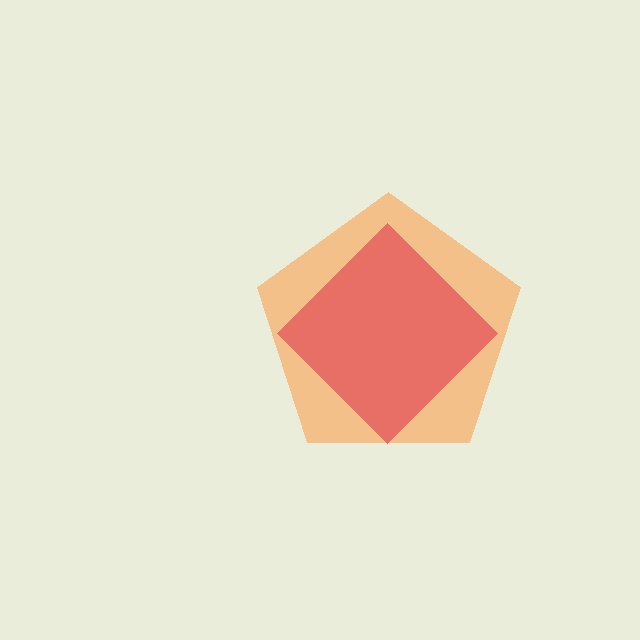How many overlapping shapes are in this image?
There are 2 overlapping shapes in the image.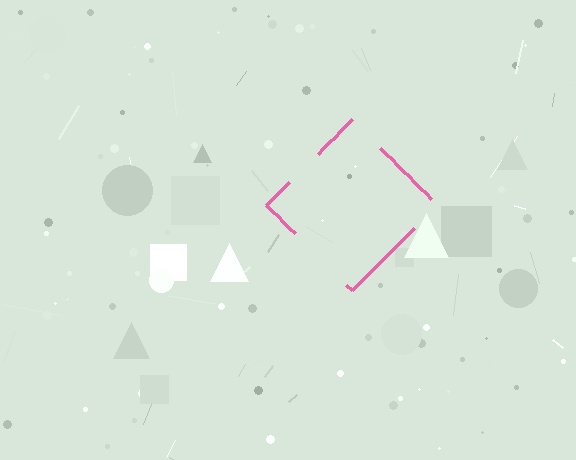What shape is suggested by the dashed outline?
The dashed outline suggests a diamond.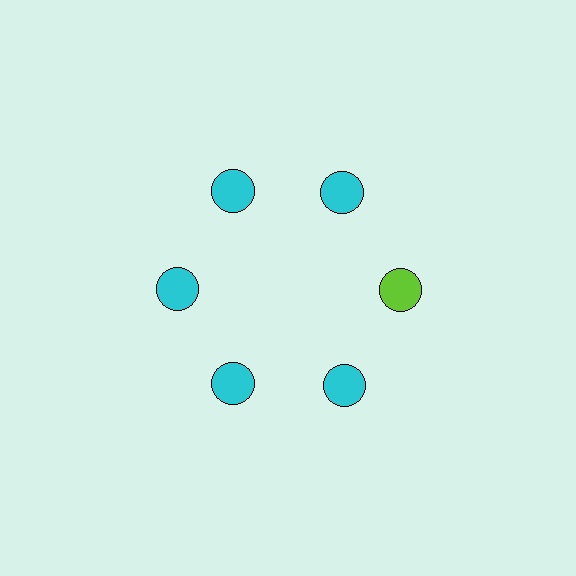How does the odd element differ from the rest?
It has a different color: lime instead of cyan.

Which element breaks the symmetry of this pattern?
The lime circle at roughly the 3 o'clock position breaks the symmetry. All other shapes are cyan circles.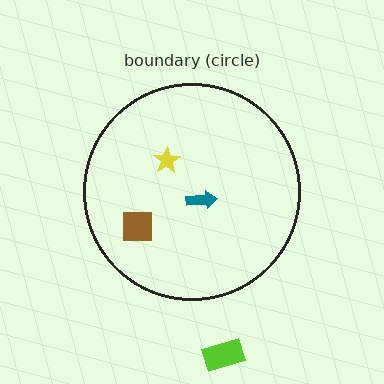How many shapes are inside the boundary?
3 inside, 1 outside.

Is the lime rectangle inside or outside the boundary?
Outside.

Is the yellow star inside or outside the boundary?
Inside.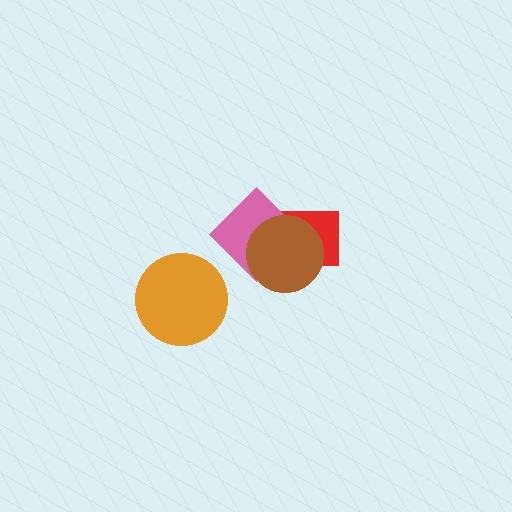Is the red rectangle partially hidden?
Yes, it is partially covered by another shape.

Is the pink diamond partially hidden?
Yes, it is partially covered by another shape.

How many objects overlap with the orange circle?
0 objects overlap with the orange circle.